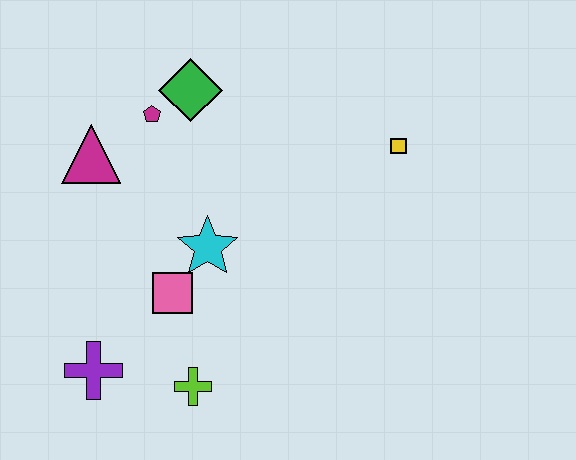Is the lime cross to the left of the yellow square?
Yes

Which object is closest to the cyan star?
The pink square is closest to the cyan star.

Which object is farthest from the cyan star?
The yellow square is farthest from the cyan star.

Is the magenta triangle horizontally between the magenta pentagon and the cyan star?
No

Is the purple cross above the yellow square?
No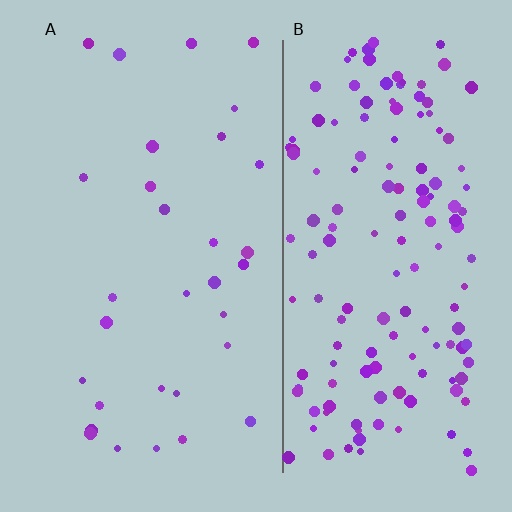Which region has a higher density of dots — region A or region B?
B (the right).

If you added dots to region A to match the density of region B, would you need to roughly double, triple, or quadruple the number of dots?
Approximately quadruple.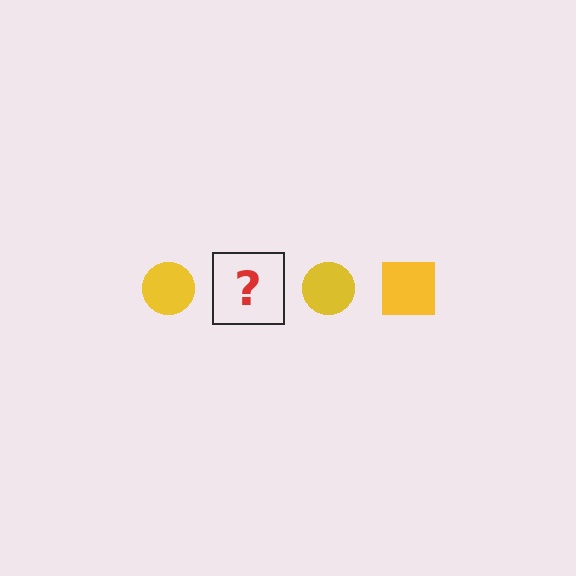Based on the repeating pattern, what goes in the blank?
The blank should be a yellow square.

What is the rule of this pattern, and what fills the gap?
The rule is that the pattern cycles through circle, square shapes in yellow. The gap should be filled with a yellow square.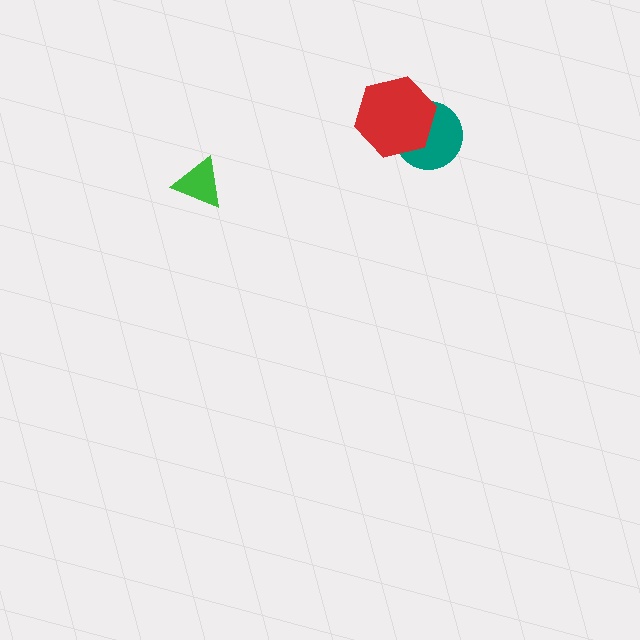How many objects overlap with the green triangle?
0 objects overlap with the green triangle.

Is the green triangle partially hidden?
No, no other shape covers it.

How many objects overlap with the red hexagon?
1 object overlaps with the red hexagon.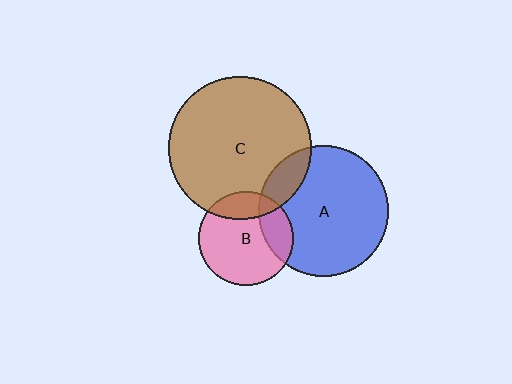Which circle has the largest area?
Circle C (brown).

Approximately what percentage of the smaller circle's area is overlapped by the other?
Approximately 20%.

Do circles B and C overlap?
Yes.